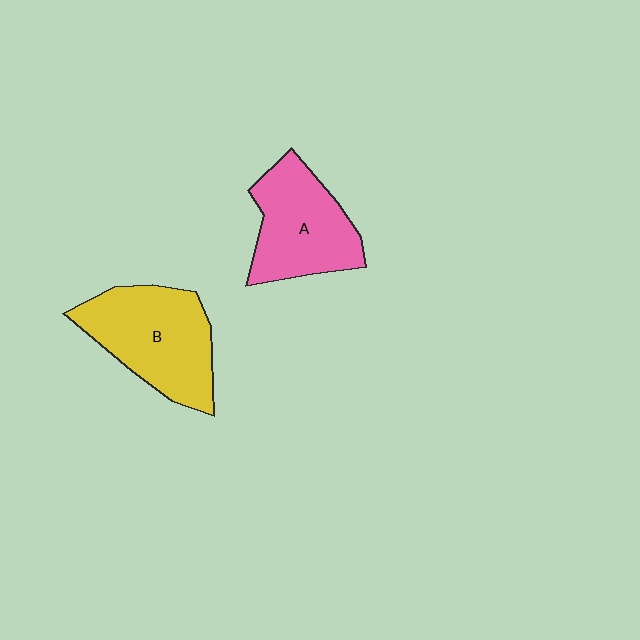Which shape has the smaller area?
Shape A (pink).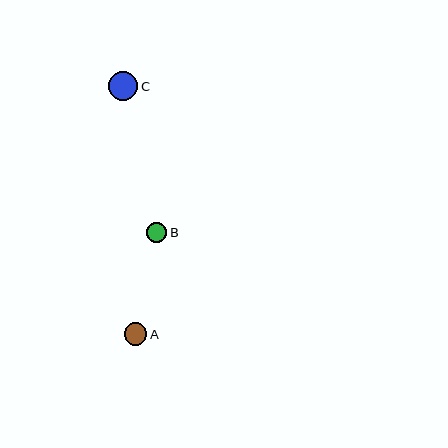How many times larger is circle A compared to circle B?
Circle A is approximately 1.1 times the size of circle B.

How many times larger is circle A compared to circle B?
Circle A is approximately 1.1 times the size of circle B.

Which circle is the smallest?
Circle B is the smallest with a size of approximately 20 pixels.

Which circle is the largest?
Circle C is the largest with a size of approximately 29 pixels.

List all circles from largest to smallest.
From largest to smallest: C, A, B.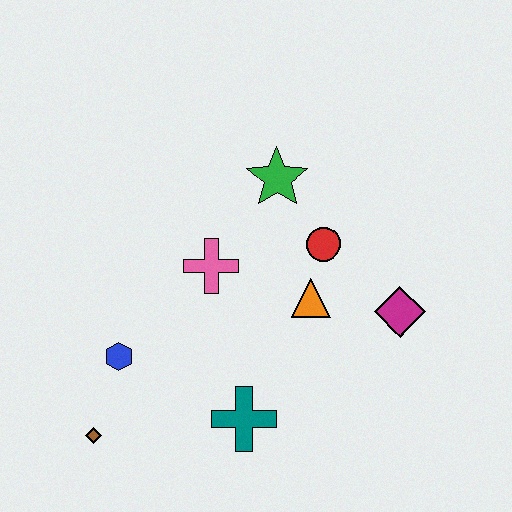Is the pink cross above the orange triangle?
Yes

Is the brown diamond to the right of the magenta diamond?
No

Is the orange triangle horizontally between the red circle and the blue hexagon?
Yes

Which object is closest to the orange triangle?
The red circle is closest to the orange triangle.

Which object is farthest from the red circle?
The brown diamond is farthest from the red circle.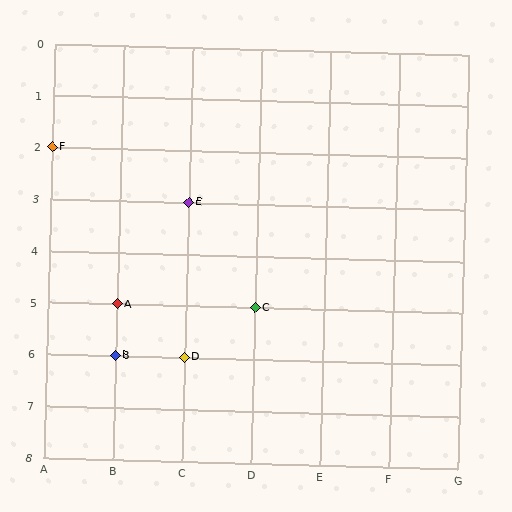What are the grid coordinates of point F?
Point F is at grid coordinates (A, 2).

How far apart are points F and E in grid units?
Points F and E are 2 columns and 1 row apart (about 2.2 grid units diagonally).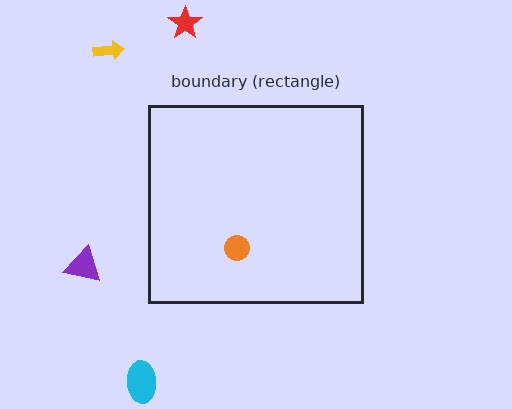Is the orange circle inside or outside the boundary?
Inside.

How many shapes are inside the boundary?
1 inside, 4 outside.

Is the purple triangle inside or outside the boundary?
Outside.